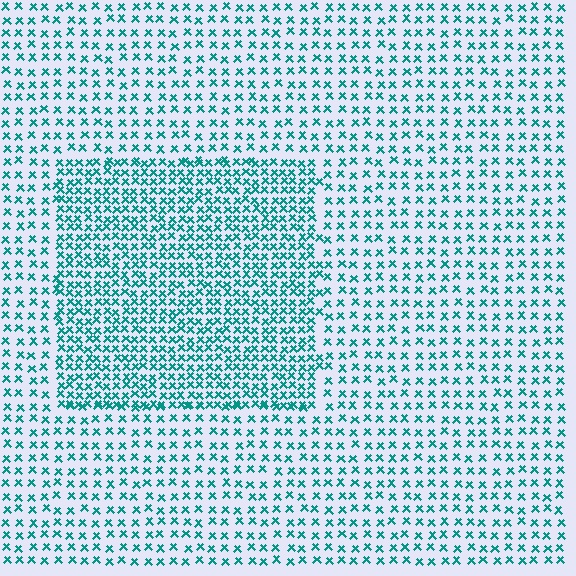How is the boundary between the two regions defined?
The boundary is defined by a change in element density (approximately 1.9x ratio). All elements are the same color, size, and shape.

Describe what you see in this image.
The image contains small teal elements arranged at two different densities. A rectangle-shaped region is visible where the elements are more densely packed than the surrounding area.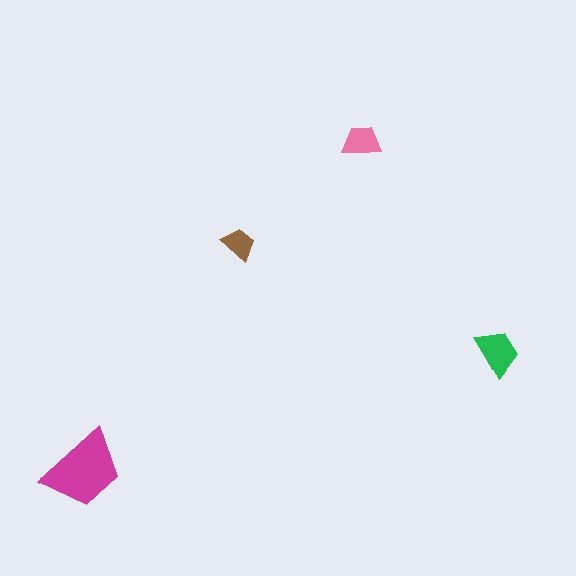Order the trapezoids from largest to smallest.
the magenta one, the green one, the pink one, the brown one.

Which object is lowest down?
The magenta trapezoid is bottommost.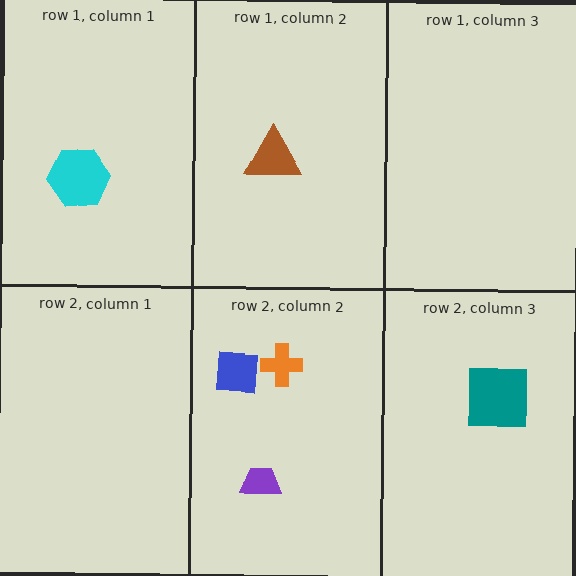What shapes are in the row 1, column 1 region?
The cyan hexagon.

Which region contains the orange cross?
The row 2, column 2 region.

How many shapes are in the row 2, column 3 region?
1.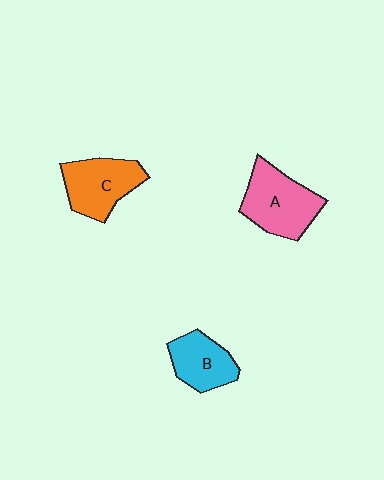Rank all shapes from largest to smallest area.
From largest to smallest: A (pink), C (orange), B (cyan).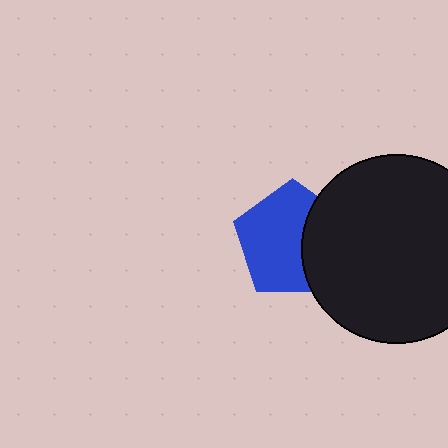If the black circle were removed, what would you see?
You would see the complete blue pentagon.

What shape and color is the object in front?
The object in front is a black circle.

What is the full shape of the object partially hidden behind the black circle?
The partially hidden object is a blue pentagon.